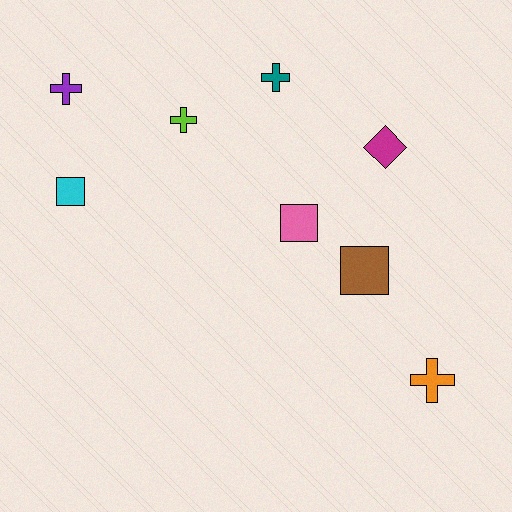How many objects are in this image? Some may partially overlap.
There are 8 objects.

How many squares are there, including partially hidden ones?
There are 3 squares.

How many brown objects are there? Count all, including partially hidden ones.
There is 1 brown object.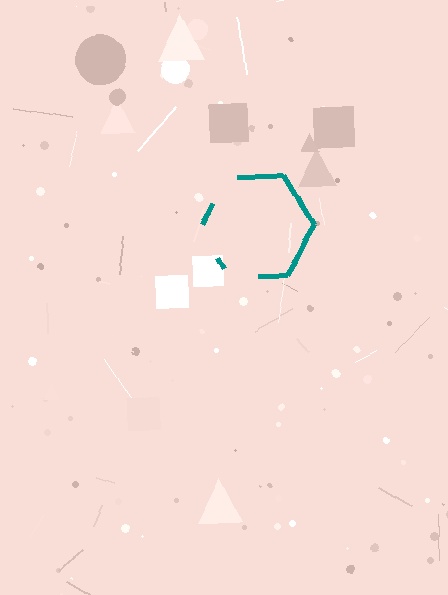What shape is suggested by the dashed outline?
The dashed outline suggests a hexagon.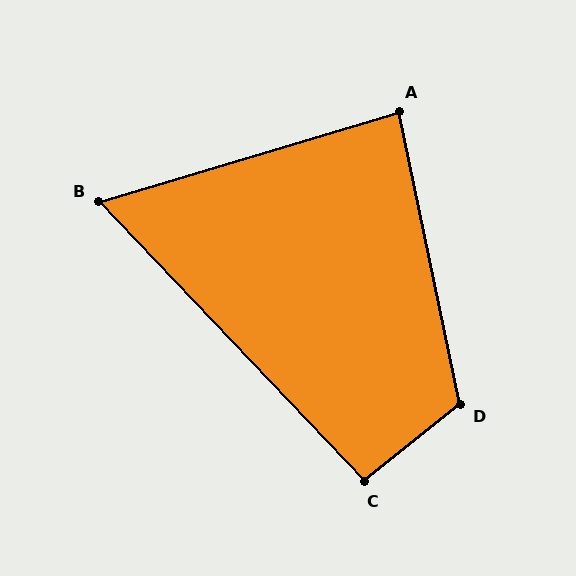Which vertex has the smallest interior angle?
B, at approximately 63 degrees.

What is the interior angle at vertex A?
Approximately 85 degrees (approximately right).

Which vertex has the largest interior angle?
D, at approximately 117 degrees.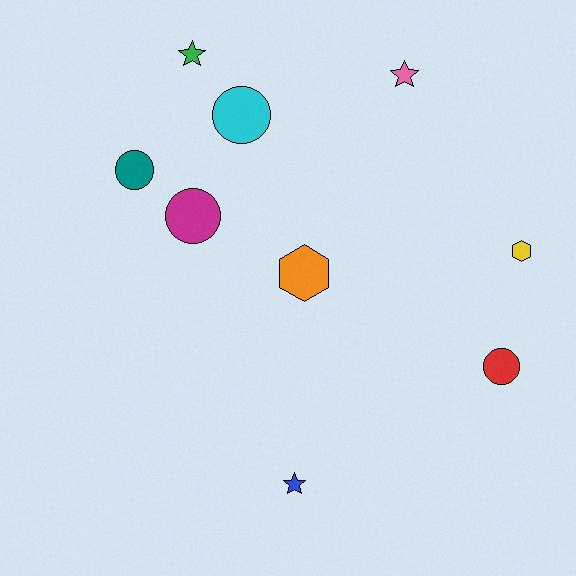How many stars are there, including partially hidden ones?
There are 3 stars.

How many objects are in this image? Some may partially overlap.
There are 9 objects.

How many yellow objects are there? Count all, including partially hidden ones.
There is 1 yellow object.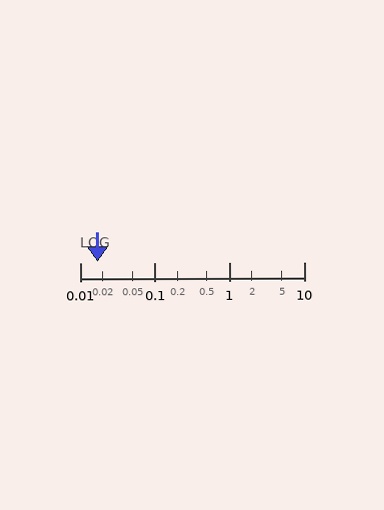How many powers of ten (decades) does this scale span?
The scale spans 3 decades, from 0.01 to 10.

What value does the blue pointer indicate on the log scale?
The pointer indicates approximately 0.017.